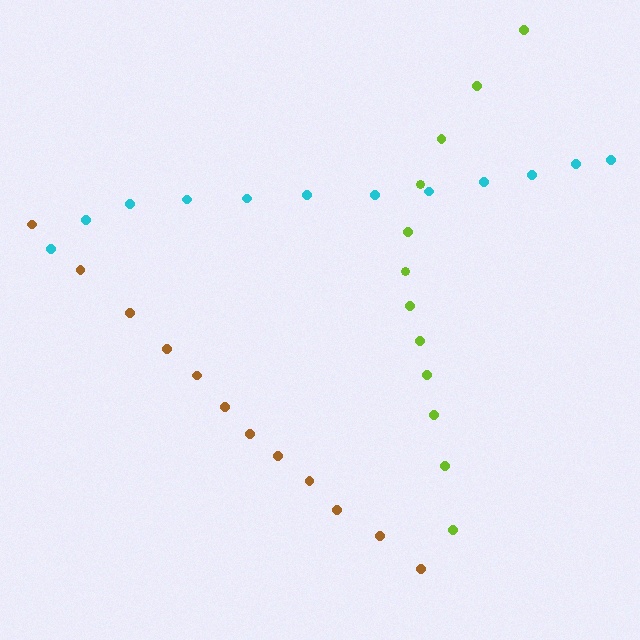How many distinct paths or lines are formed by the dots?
There are 3 distinct paths.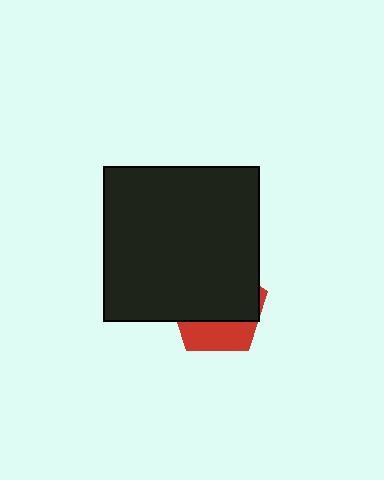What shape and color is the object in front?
The object in front is a black square.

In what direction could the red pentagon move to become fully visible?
The red pentagon could move down. That would shift it out from behind the black square entirely.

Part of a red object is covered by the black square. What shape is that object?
It is a pentagon.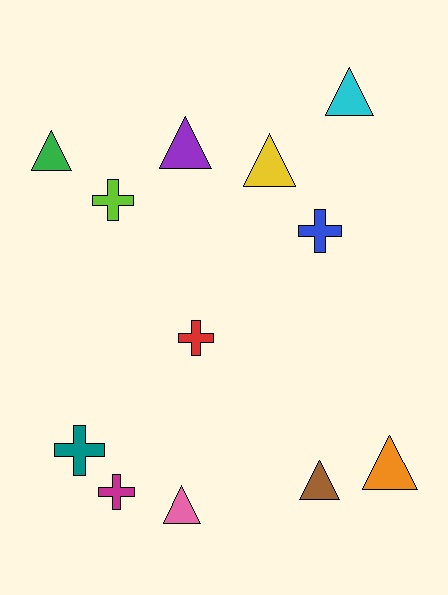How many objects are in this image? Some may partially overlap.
There are 12 objects.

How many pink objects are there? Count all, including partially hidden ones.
There is 1 pink object.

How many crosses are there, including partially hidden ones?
There are 5 crosses.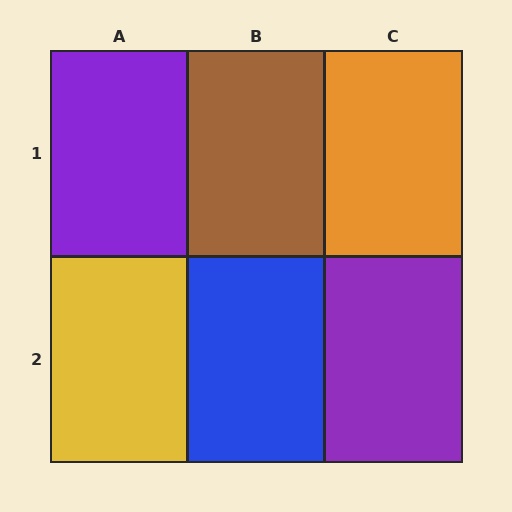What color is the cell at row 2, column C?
Purple.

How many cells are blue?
1 cell is blue.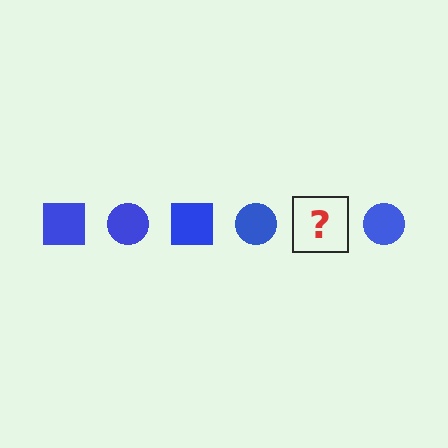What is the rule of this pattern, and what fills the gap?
The rule is that the pattern cycles through square, circle shapes in blue. The gap should be filled with a blue square.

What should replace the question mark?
The question mark should be replaced with a blue square.